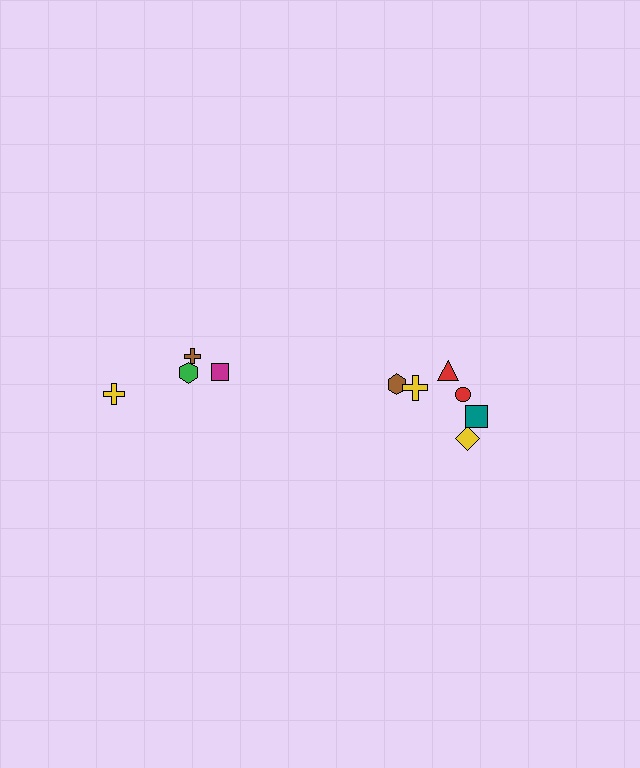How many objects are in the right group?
There are 6 objects.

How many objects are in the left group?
There are 4 objects.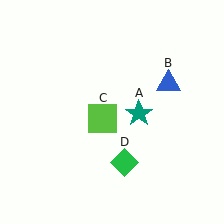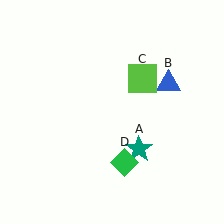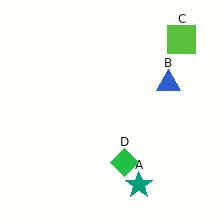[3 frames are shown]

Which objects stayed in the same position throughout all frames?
Blue triangle (object B) and green diamond (object D) remained stationary.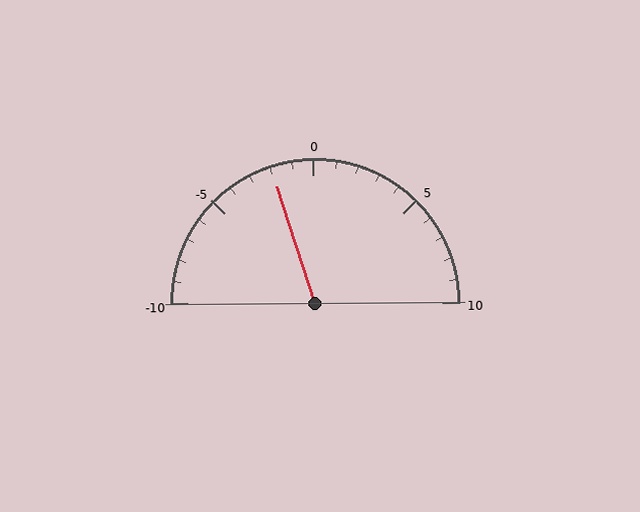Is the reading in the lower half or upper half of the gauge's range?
The reading is in the lower half of the range (-10 to 10).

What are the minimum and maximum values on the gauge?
The gauge ranges from -10 to 10.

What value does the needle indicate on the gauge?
The needle indicates approximately -2.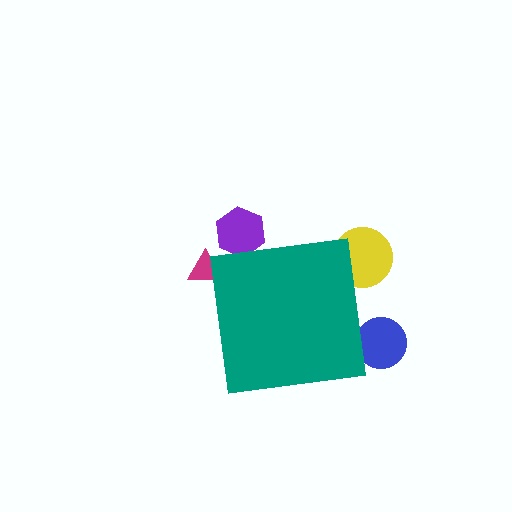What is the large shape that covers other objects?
A teal square.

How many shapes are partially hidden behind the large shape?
4 shapes are partially hidden.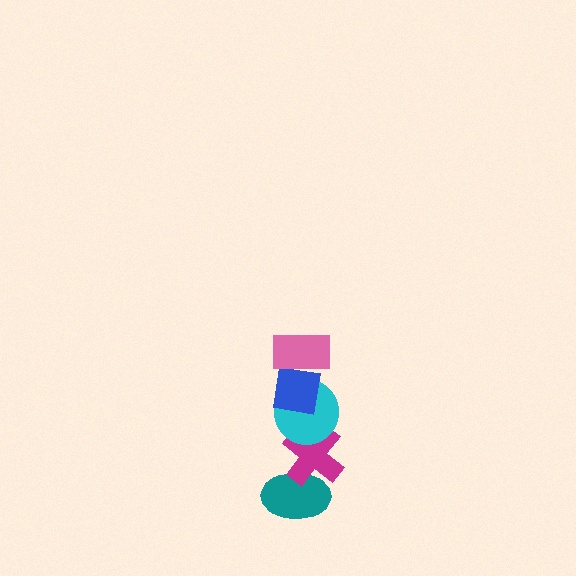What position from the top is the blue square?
The blue square is 2nd from the top.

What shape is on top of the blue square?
The pink rectangle is on top of the blue square.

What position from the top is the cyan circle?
The cyan circle is 3rd from the top.